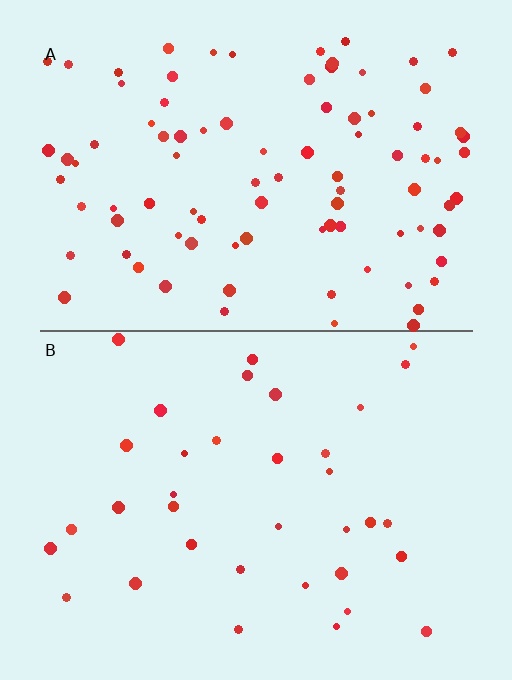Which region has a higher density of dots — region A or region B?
A (the top).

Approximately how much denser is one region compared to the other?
Approximately 2.6× — region A over region B.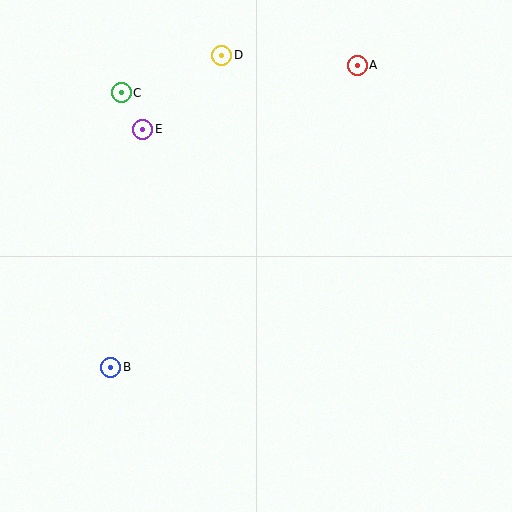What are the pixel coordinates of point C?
Point C is at (121, 93).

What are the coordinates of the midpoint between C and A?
The midpoint between C and A is at (239, 79).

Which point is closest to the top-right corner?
Point A is closest to the top-right corner.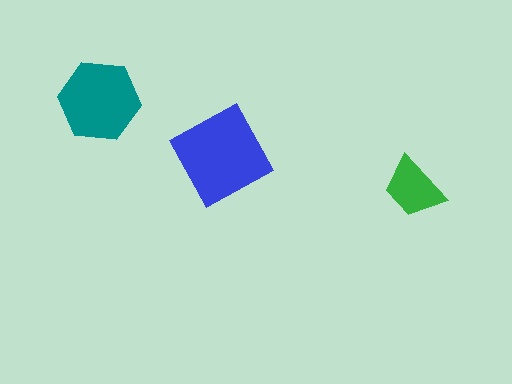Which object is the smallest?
The green trapezoid.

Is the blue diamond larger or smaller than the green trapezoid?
Larger.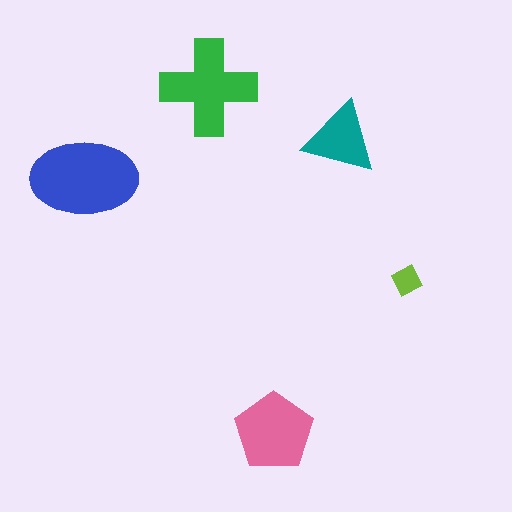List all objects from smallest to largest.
The lime diamond, the teal triangle, the pink pentagon, the green cross, the blue ellipse.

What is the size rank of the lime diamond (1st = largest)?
5th.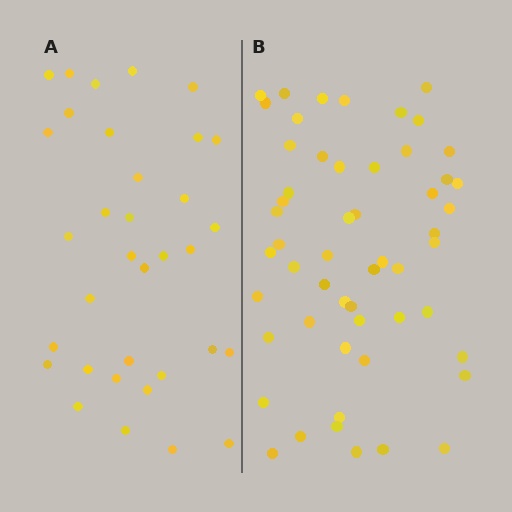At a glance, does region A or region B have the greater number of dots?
Region B (the right region) has more dots.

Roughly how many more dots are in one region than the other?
Region B has approximately 20 more dots than region A.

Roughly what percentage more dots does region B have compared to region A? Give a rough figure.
About 60% more.